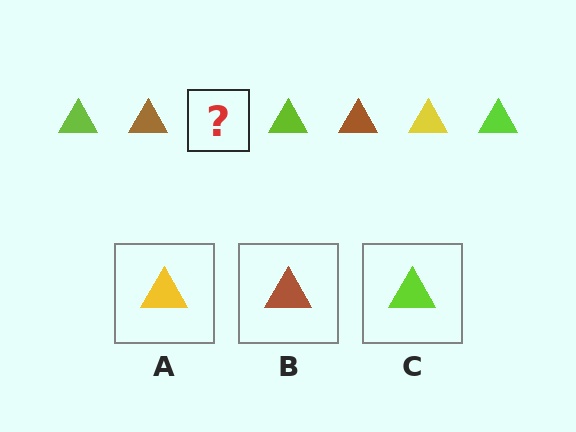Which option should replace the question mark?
Option A.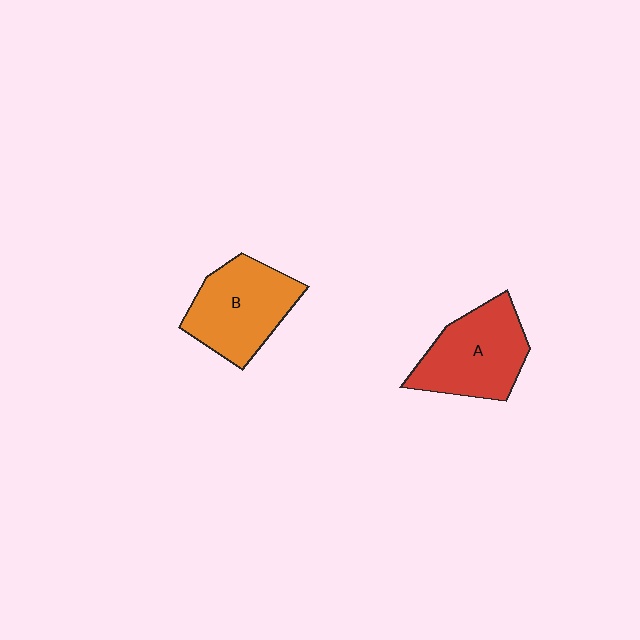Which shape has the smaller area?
Shape A (red).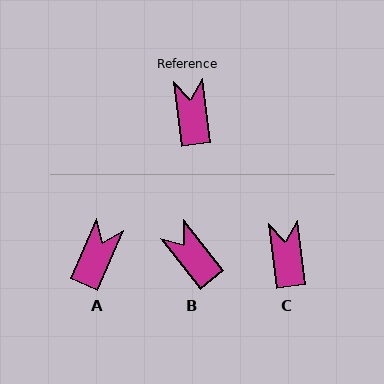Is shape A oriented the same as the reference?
No, it is off by about 30 degrees.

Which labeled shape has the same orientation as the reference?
C.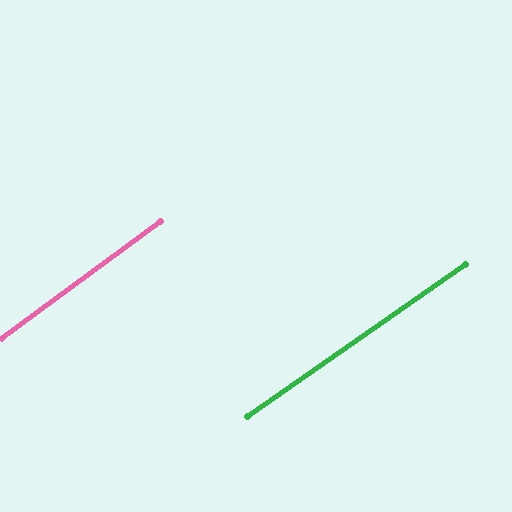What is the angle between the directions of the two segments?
Approximately 2 degrees.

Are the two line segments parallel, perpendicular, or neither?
Parallel — their directions differ by only 1.6°.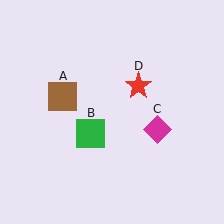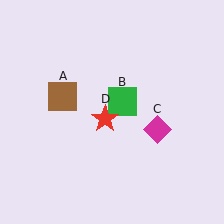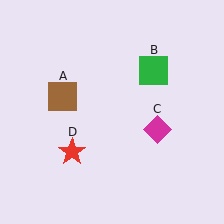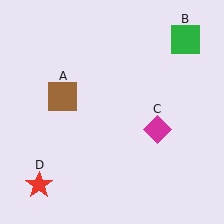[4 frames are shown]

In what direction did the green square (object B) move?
The green square (object B) moved up and to the right.